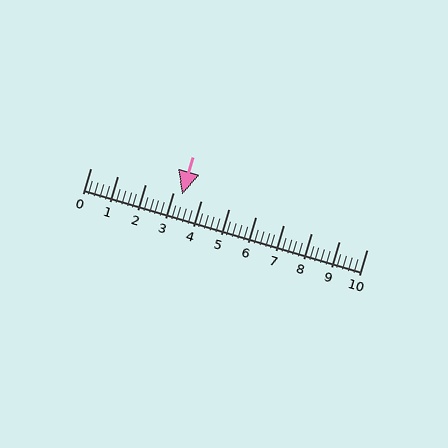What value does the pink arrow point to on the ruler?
The pink arrow points to approximately 3.3.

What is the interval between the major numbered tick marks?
The major tick marks are spaced 1 units apart.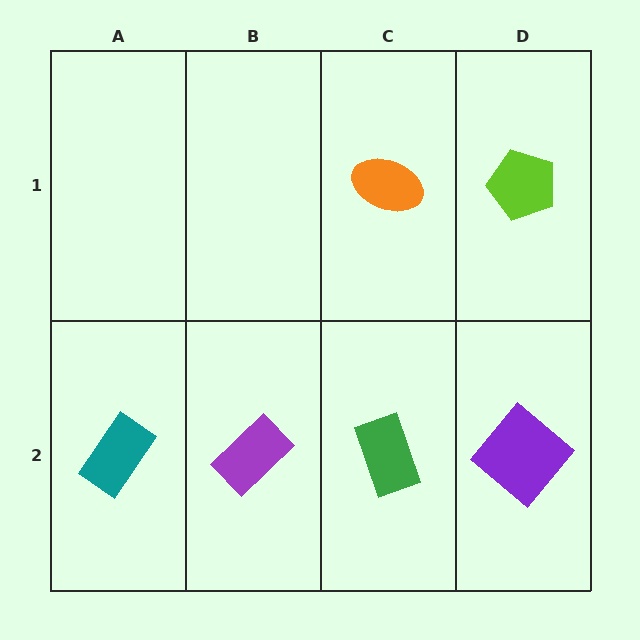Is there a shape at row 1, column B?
No, that cell is empty.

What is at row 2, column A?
A teal rectangle.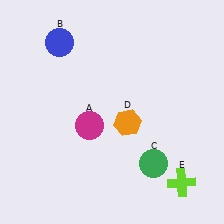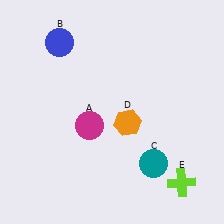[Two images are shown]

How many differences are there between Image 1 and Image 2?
There is 1 difference between the two images.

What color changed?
The circle (C) changed from green in Image 1 to teal in Image 2.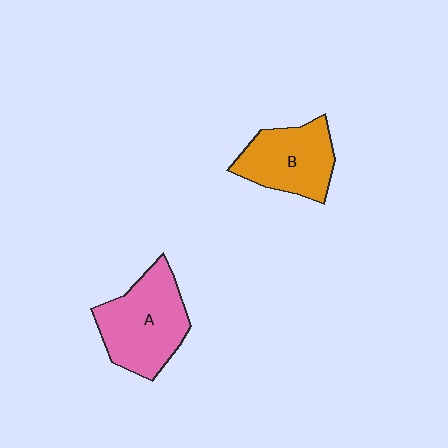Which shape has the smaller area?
Shape B (orange).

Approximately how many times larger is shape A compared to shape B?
Approximately 1.2 times.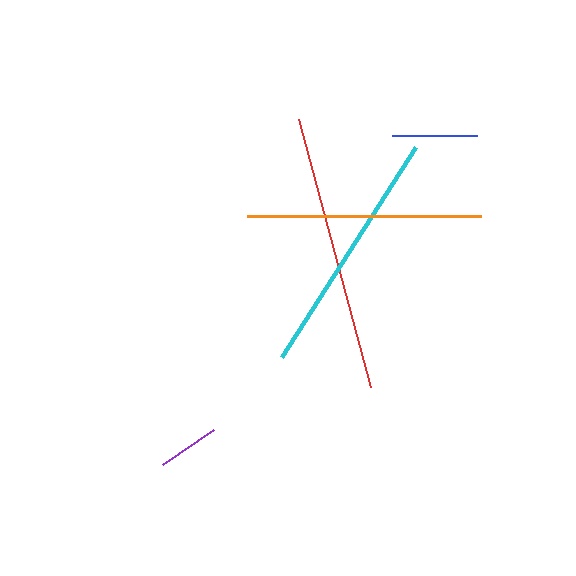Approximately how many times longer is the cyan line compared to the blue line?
The cyan line is approximately 2.9 times the length of the blue line.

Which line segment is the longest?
The red line is the longest at approximately 278 pixels.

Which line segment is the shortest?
The purple line is the shortest at approximately 62 pixels.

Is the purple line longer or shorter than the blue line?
The blue line is longer than the purple line.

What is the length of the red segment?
The red segment is approximately 278 pixels long.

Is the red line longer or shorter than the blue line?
The red line is longer than the blue line.